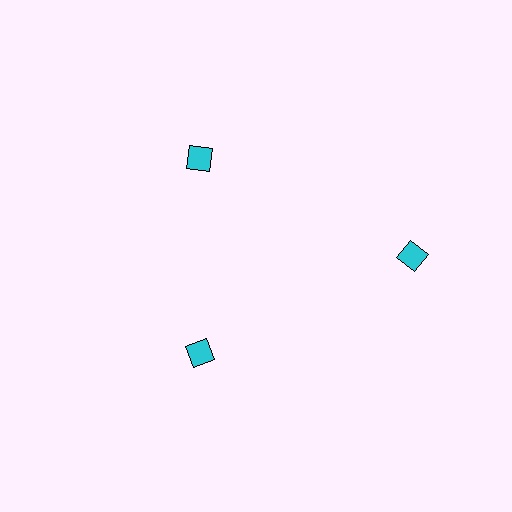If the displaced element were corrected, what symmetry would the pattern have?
It would have 3-fold rotational symmetry — the pattern would map onto itself every 120 degrees.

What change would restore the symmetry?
The symmetry would be restored by moving it inward, back onto the ring so that all 3 diamonds sit at equal angles and equal distance from the center.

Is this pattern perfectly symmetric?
No. The 3 cyan diamonds are arranged in a ring, but one element near the 3 o'clock position is pushed outward from the center, breaking the 3-fold rotational symmetry.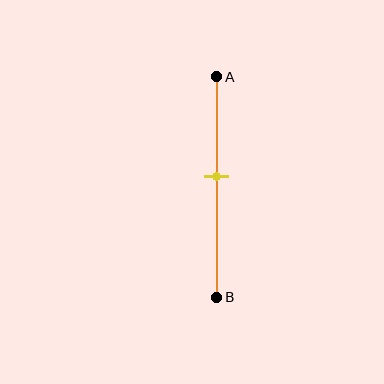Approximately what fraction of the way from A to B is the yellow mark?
The yellow mark is approximately 45% of the way from A to B.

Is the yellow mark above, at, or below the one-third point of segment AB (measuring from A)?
The yellow mark is below the one-third point of segment AB.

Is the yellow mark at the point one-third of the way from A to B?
No, the mark is at about 45% from A, not at the 33% one-third point.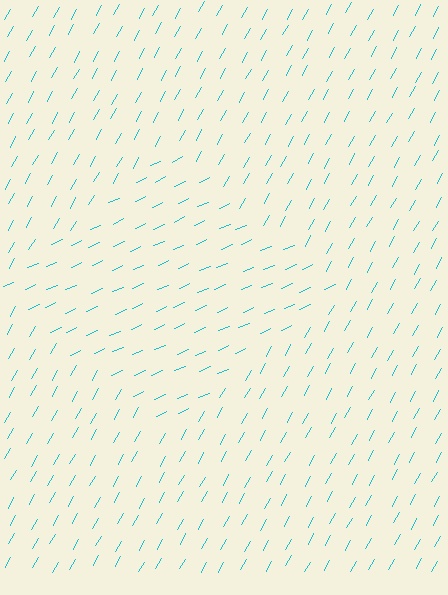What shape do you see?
I see a diamond.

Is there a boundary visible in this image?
Yes, there is a texture boundary formed by a change in line orientation.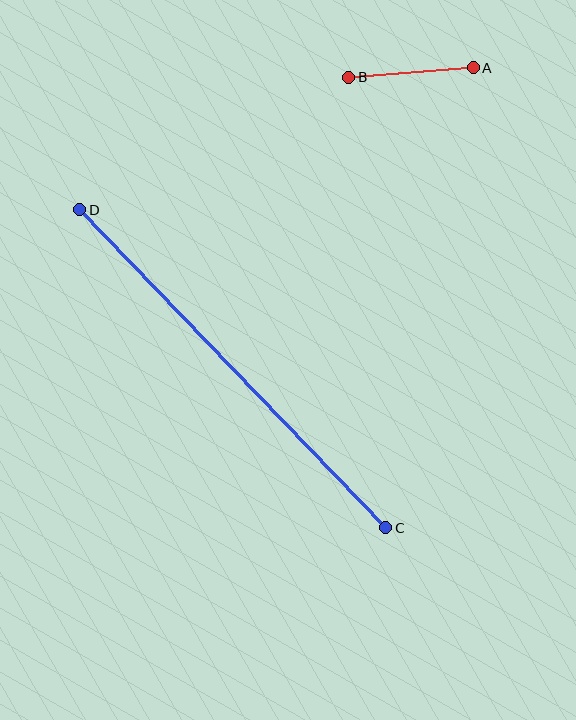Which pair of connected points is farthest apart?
Points C and D are farthest apart.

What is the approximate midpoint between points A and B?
The midpoint is at approximately (411, 73) pixels.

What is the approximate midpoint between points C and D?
The midpoint is at approximately (233, 369) pixels.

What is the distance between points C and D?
The distance is approximately 442 pixels.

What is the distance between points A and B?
The distance is approximately 125 pixels.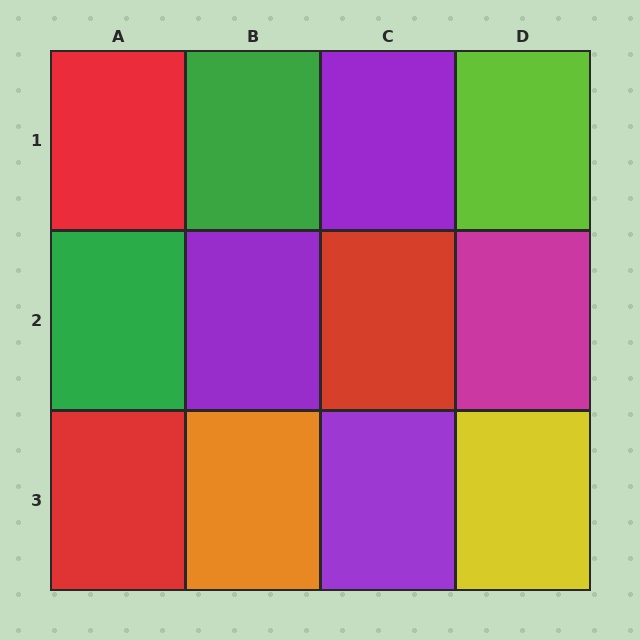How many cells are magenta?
1 cell is magenta.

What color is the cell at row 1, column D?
Lime.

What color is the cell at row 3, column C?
Purple.